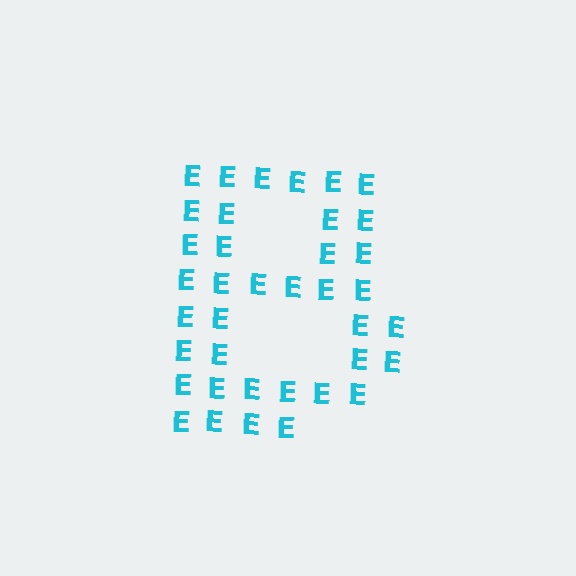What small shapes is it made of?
It is made of small letter E's.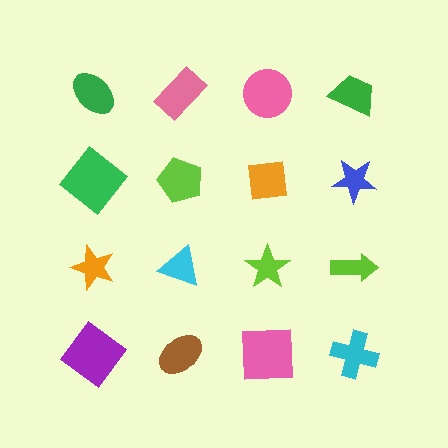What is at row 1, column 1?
A green ellipse.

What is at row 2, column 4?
A blue star.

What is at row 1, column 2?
A pink rectangle.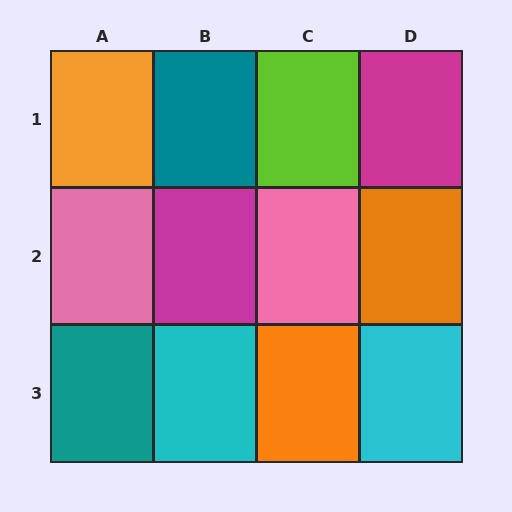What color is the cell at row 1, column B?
Teal.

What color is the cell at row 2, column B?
Magenta.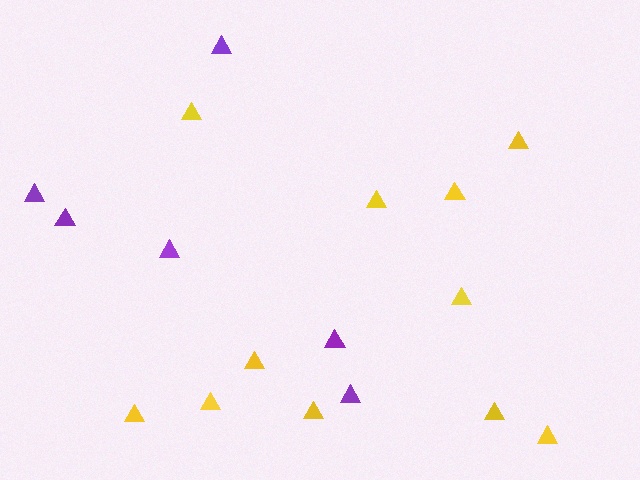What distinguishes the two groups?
There are 2 groups: one group of purple triangles (6) and one group of yellow triangles (11).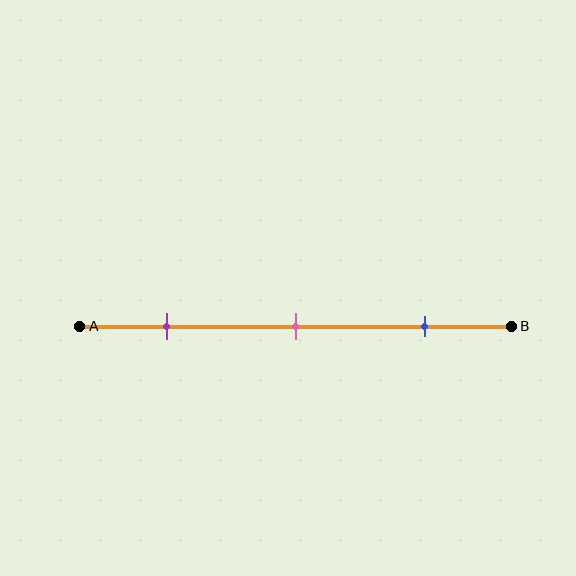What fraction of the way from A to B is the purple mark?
The purple mark is approximately 20% (0.2) of the way from A to B.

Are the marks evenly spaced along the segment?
Yes, the marks are approximately evenly spaced.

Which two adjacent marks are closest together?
The purple and pink marks are the closest adjacent pair.